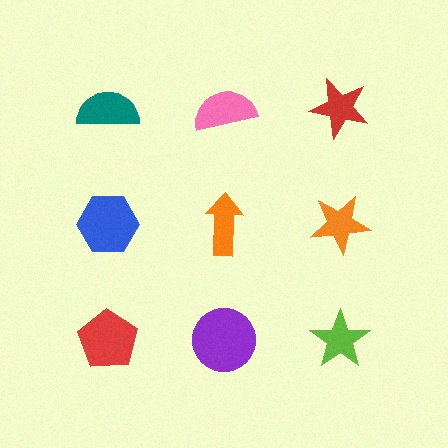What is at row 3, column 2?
A purple circle.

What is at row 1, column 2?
A pink semicircle.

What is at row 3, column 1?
A red pentagon.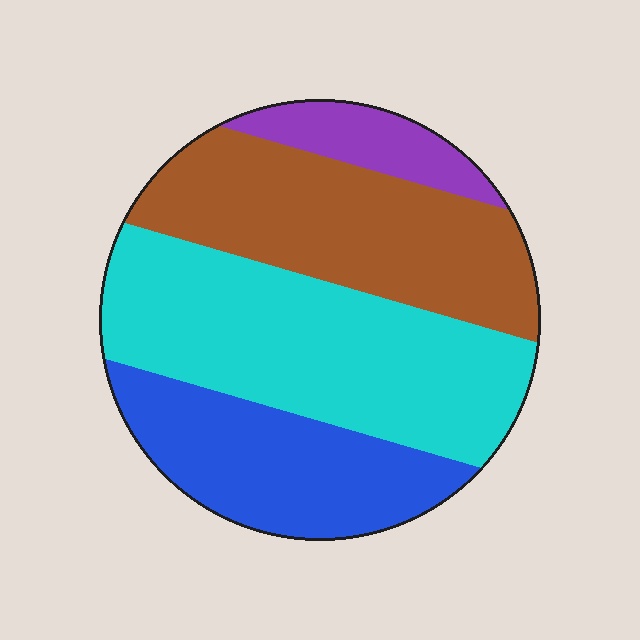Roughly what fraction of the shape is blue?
Blue takes up about one quarter (1/4) of the shape.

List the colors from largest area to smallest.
From largest to smallest: cyan, brown, blue, purple.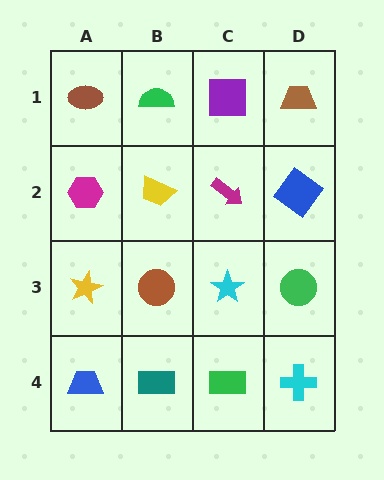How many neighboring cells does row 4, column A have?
2.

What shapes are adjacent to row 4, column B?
A brown circle (row 3, column B), a blue trapezoid (row 4, column A), a green rectangle (row 4, column C).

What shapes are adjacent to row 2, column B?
A green semicircle (row 1, column B), a brown circle (row 3, column B), a magenta hexagon (row 2, column A), a magenta arrow (row 2, column C).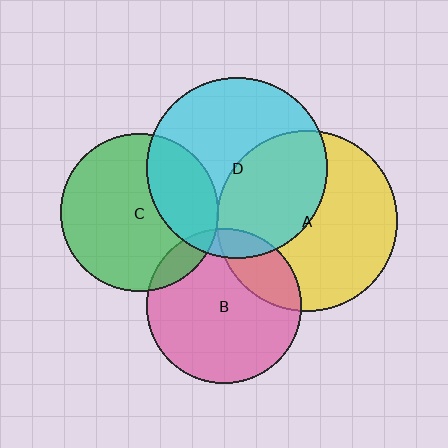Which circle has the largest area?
Circle D (cyan).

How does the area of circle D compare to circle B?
Approximately 1.4 times.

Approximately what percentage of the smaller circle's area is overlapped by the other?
Approximately 20%.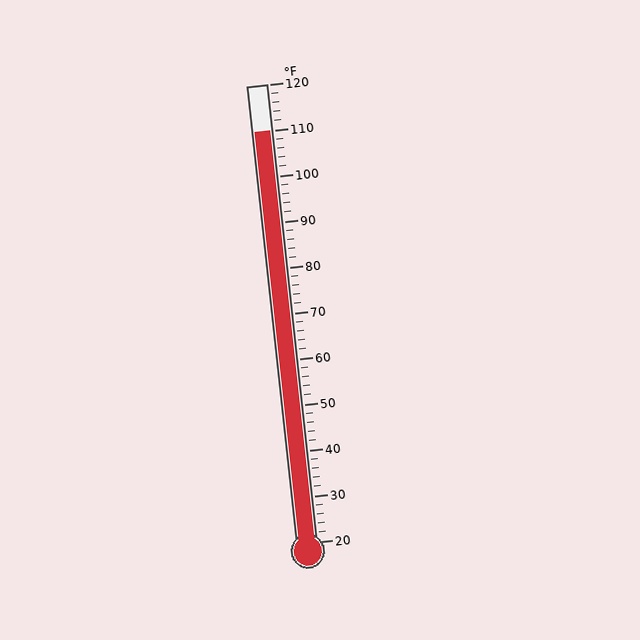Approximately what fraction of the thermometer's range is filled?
The thermometer is filled to approximately 90% of its range.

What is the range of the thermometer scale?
The thermometer scale ranges from 20°F to 120°F.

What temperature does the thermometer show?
The thermometer shows approximately 110°F.